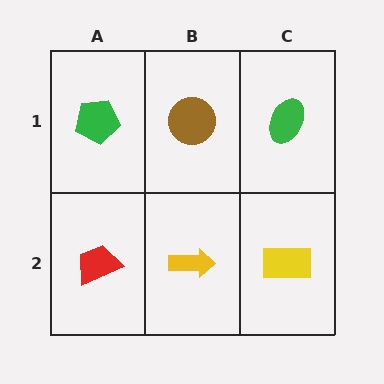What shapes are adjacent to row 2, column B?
A brown circle (row 1, column B), a red trapezoid (row 2, column A), a yellow rectangle (row 2, column C).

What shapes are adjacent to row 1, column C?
A yellow rectangle (row 2, column C), a brown circle (row 1, column B).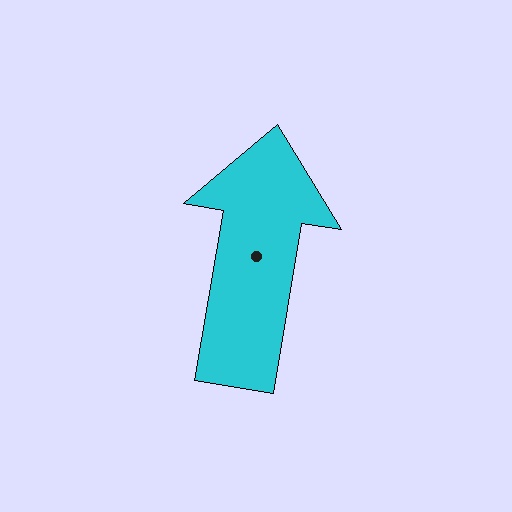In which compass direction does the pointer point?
North.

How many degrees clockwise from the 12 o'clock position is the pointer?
Approximately 10 degrees.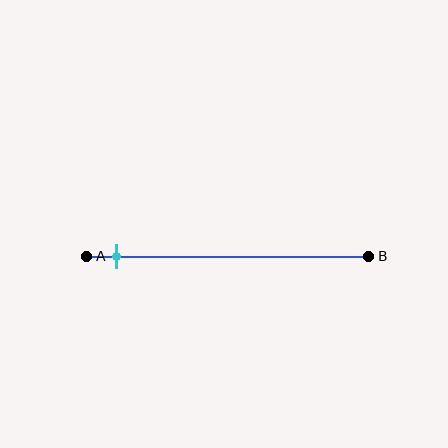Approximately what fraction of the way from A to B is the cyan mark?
The cyan mark is approximately 10% of the way from A to B.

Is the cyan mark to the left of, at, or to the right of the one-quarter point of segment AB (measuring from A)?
The cyan mark is to the left of the one-quarter point of segment AB.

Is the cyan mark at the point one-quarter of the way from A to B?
No, the mark is at about 10% from A, not at the 25% one-quarter point.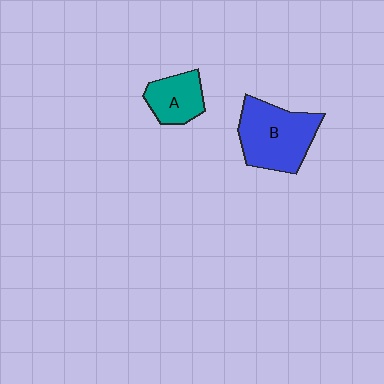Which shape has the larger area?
Shape B (blue).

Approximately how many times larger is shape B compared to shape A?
Approximately 1.8 times.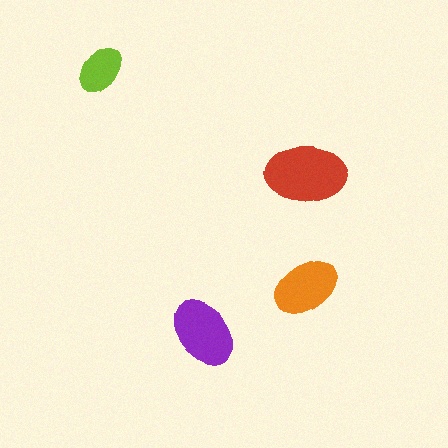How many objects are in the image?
There are 4 objects in the image.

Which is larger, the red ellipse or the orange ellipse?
The red one.